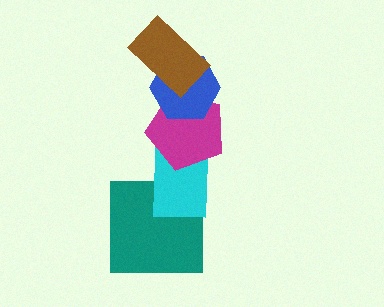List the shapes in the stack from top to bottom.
From top to bottom: the brown rectangle, the blue hexagon, the magenta pentagon, the cyan rectangle, the teal square.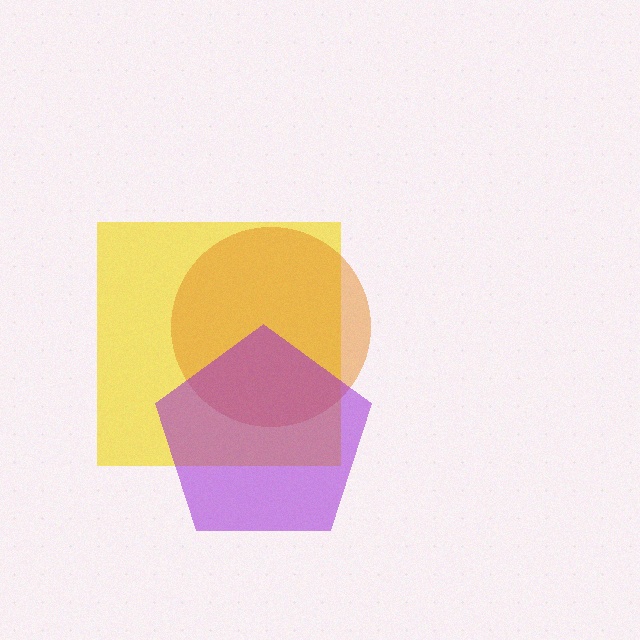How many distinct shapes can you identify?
There are 3 distinct shapes: a yellow square, an orange circle, a purple pentagon.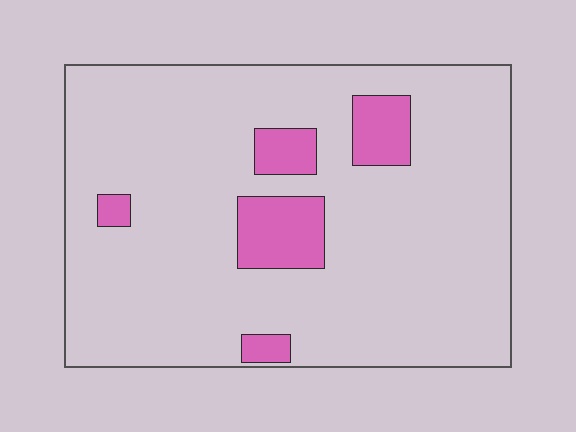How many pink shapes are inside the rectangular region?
5.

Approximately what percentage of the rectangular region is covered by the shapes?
Approximately 10%.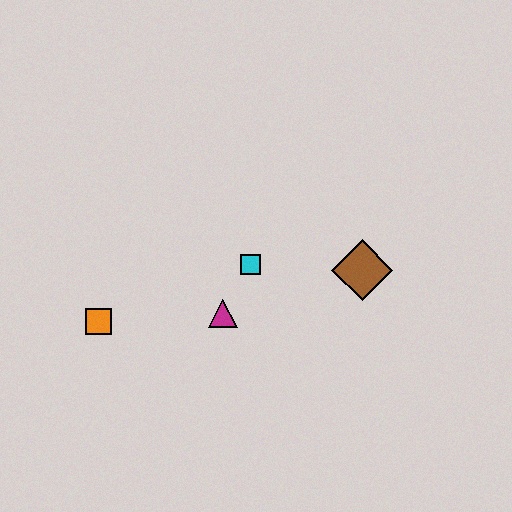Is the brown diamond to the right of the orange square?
Yes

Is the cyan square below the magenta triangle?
No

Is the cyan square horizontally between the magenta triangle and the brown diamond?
Yes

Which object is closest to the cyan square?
The magenta triangle is closest to the cyan square.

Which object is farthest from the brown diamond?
The orange square is farthest from the brown diamond.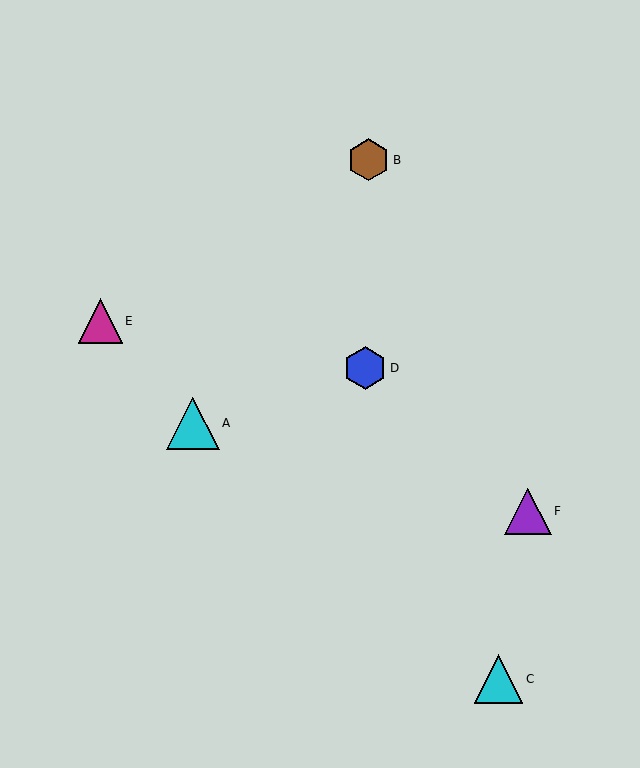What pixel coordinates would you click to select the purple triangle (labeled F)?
Click at (528, 511) to select the purple triangle F.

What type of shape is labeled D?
Shape D is a blue hexagon.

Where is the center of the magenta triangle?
The center of the magenta triangle is at (100, 321).